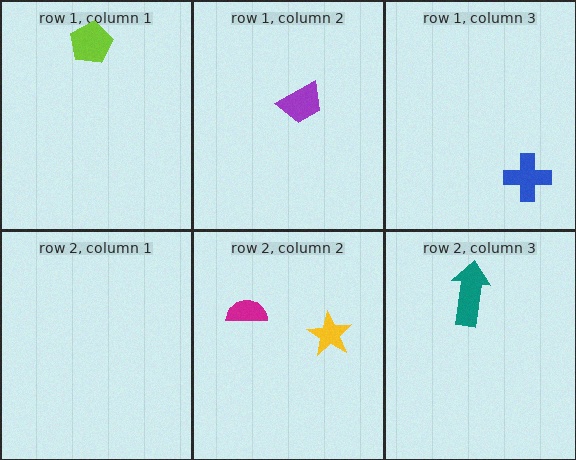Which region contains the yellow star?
The row 2, column 2 region.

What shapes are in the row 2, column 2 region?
The yellow star, the magenta semicircle.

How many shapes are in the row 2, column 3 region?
1.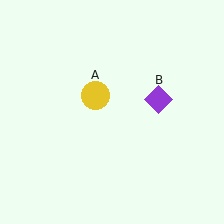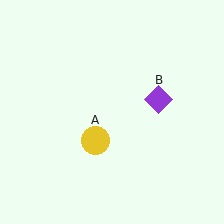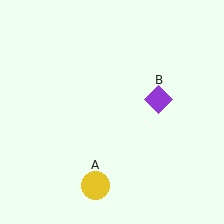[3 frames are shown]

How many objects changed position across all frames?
1 object changed position: yellow circle (object A).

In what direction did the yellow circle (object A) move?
The yellow circle (object A) moved down.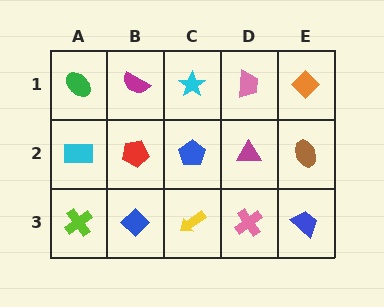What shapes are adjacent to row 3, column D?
A magenta triangle (row 2, column D), a yellow arrow (row 3, column C), a blue trapezoid (row 3, column E).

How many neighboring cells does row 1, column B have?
3.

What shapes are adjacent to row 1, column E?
A brown ellipse (row 2, column E), a pink trapezoid (row 1, column D).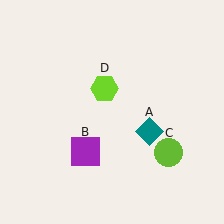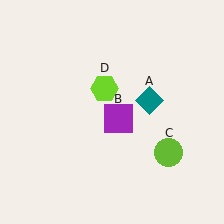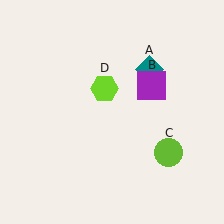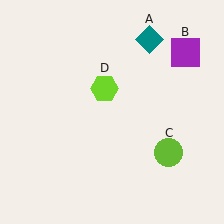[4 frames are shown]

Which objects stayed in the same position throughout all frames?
Lime circle (object C) and lime hexagon (object D) remained stationary.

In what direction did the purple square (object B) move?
The purple square (object B) moved up and to the right.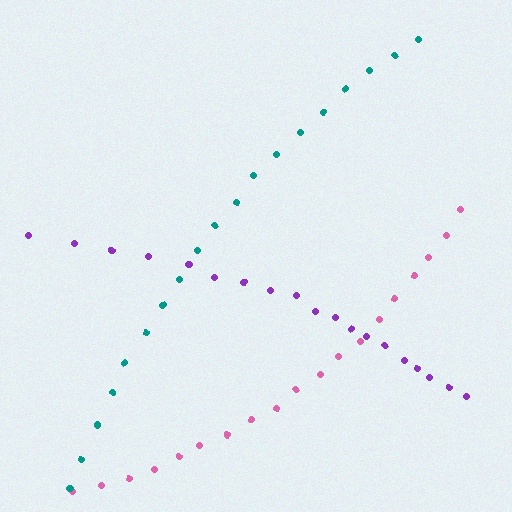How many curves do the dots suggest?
There are 3 distinct paths.